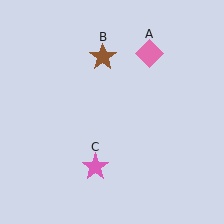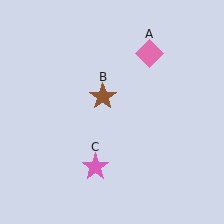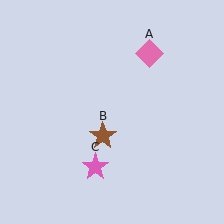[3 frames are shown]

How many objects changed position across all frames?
1 object changed position: brown star (object B).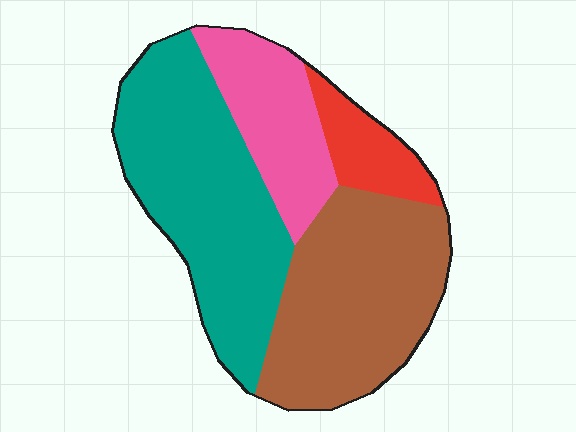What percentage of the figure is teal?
Teal covers around 40% of the figure.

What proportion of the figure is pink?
Pink covers about 20% of the figure.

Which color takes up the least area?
Red, at roughly 10%.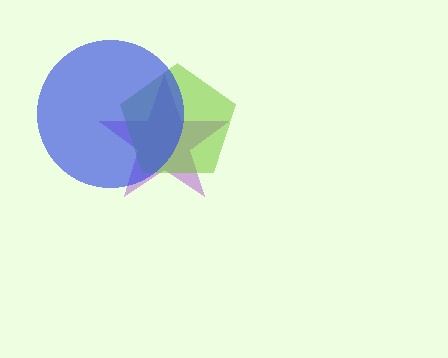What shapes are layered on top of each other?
The layered shapes are: a purple star, a lime pentagon, a blue circle.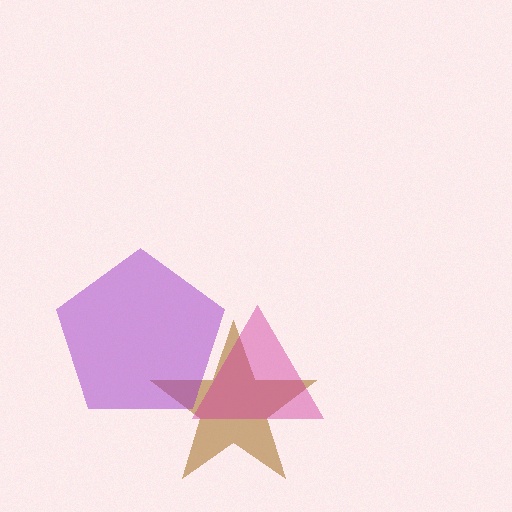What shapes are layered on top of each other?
The layered shapes are: a brown star, a purple pentagon, a magenta triangle.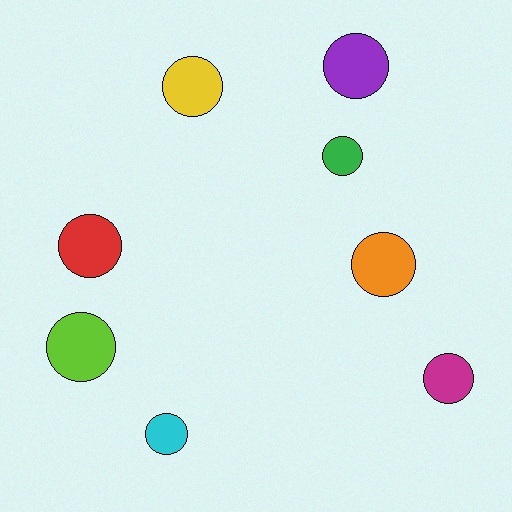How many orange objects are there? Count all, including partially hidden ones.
There is 1 orange object.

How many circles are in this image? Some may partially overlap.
There are 8 circles.